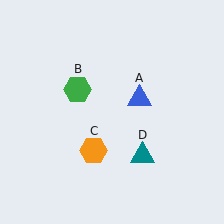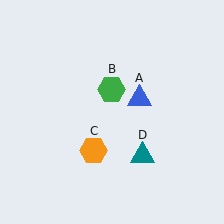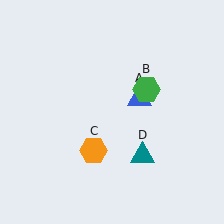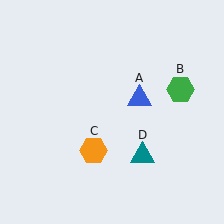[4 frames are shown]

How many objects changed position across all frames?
1 object changed position: green hexagon (object B).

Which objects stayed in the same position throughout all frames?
Blue triangle (object A) and orange hexagon (object C) and teal triangle (object D) remained stationary.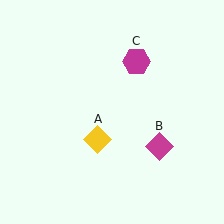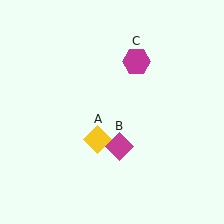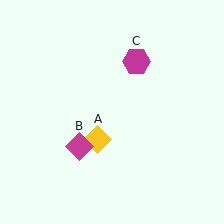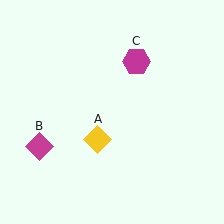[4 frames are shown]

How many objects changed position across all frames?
1 object changed position: magenta diamond (object B).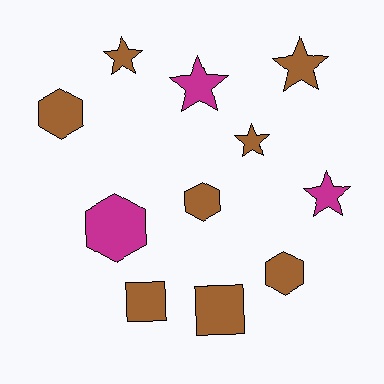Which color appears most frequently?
Brown, with 8 objects.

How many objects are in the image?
There are 11 objects.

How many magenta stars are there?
There are 2 magenta stars.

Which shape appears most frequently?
Star, with 5 objects.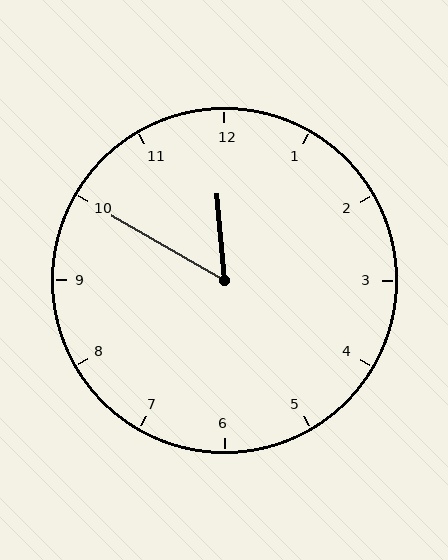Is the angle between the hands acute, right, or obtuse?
It is acute.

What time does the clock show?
11:50.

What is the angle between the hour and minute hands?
Approximately 55 degrees.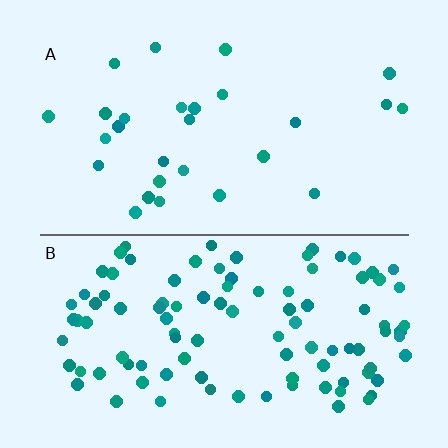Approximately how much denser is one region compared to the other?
Approximately 3.8× — region B over region A.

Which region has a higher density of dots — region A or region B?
B (the bottom).